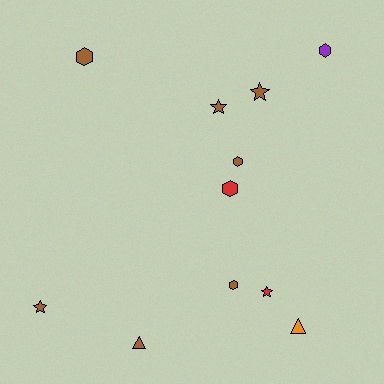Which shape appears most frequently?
Hexagon, with 5 objects.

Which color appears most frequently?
Brown, with 7 objects.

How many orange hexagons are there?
There are no orange hexagons.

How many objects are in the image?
There are 11 objects.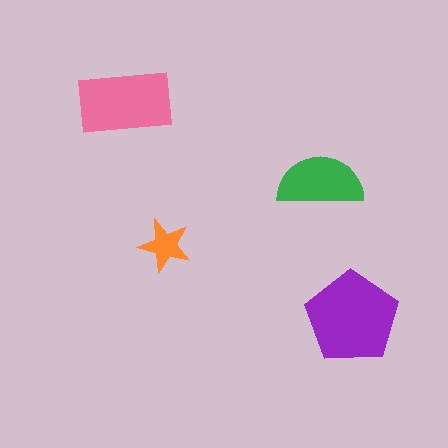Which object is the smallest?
The orange star.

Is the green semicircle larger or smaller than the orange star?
Larger.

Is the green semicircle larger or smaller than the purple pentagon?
Smaller.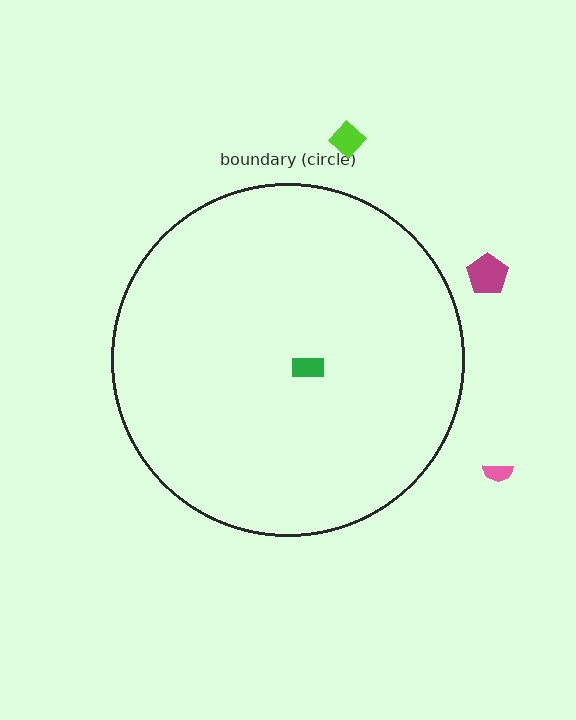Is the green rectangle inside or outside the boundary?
Inside.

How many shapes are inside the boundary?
1 inside, 3 outside.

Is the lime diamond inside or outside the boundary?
Outside.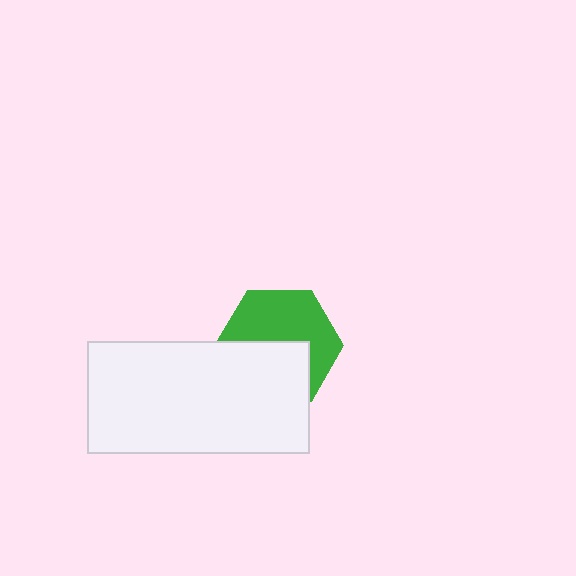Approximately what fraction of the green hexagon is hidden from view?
Roughly 44% of the green hexagon is hidden behind the white rectangle.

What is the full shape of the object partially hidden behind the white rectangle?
The partially hidden object is a green hexagon.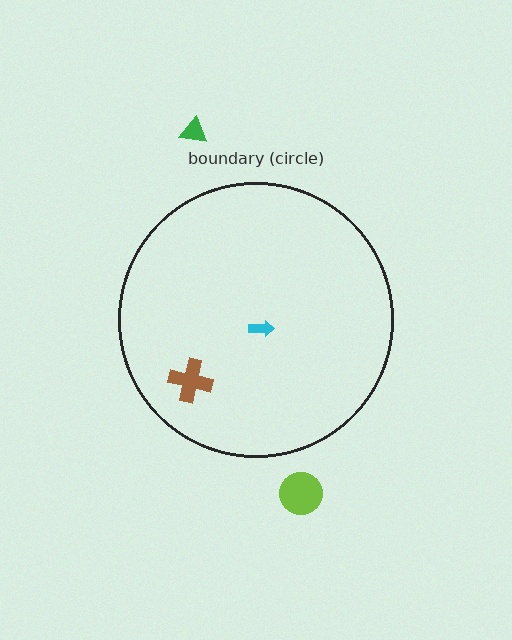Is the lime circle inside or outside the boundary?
Outside.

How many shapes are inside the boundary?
2 inside, 2 outside.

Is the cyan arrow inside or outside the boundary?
Inside.